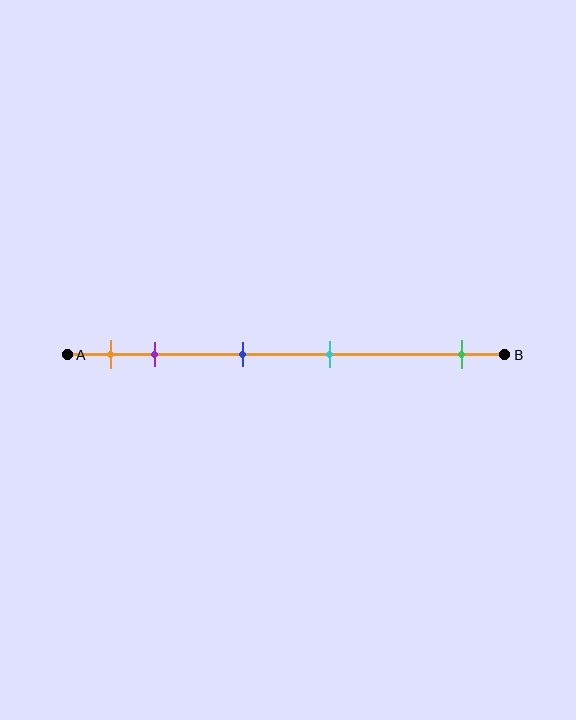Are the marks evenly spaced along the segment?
No, the marks are not evenly spaced.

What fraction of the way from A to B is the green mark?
The green mark is approximately 90% (0.9) of the way from A to B.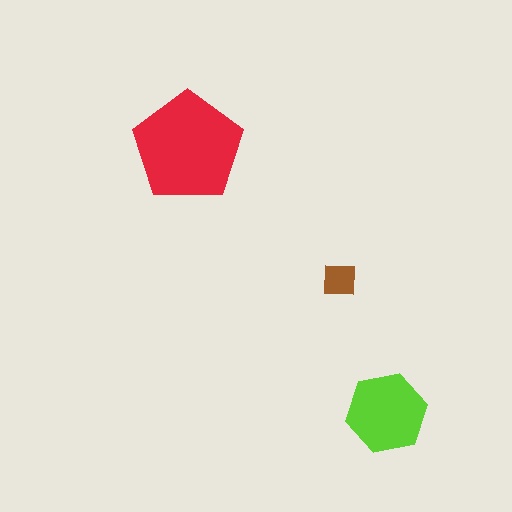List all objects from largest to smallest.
The red pentagon, the lime hexagon, the brown square.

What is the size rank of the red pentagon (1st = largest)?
1st.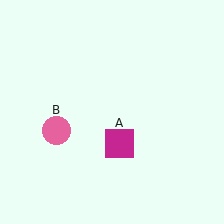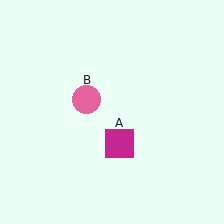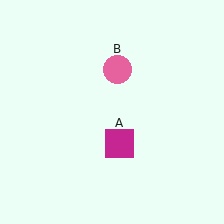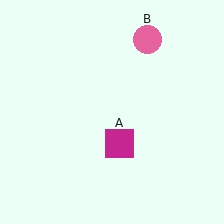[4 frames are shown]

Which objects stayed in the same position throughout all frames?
Magenta square (object A) remained stationary.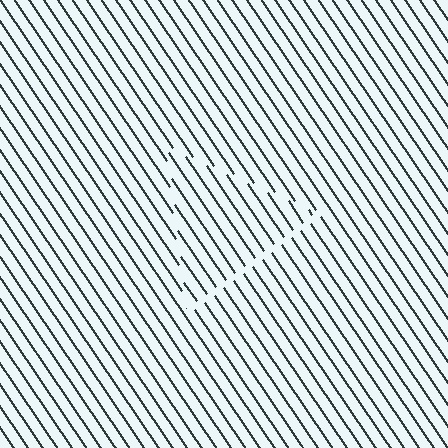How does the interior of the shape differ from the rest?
The interior of the shape contains the same grating, shifted by half a period — the contour is defined by the phase discontinuity where line-ends from the inner and outer gratings abut.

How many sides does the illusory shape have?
3 sides — the line-ends trace a triangle.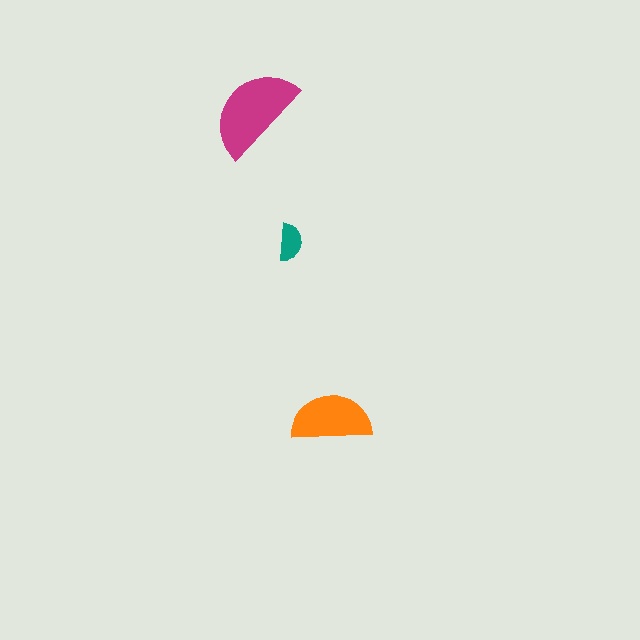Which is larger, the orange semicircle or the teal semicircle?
The orange one.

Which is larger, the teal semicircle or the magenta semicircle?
The magenta one.